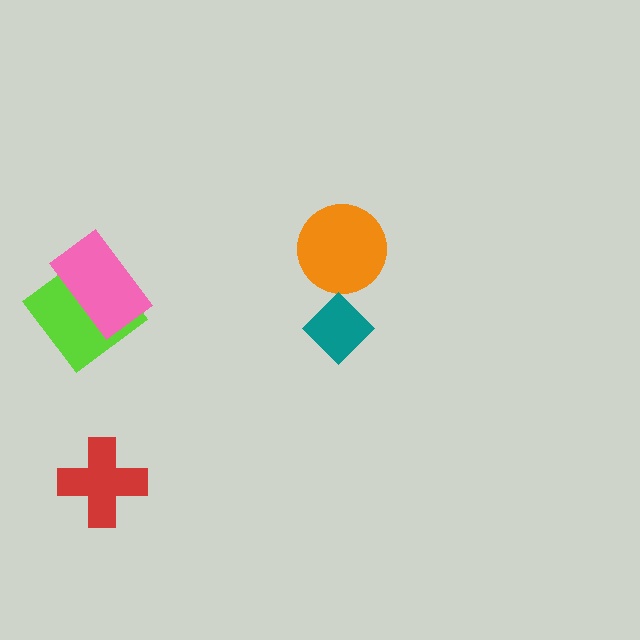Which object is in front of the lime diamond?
The pink rectangle is in front of the lime diamond.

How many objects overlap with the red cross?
0 objects overlap with the red cross.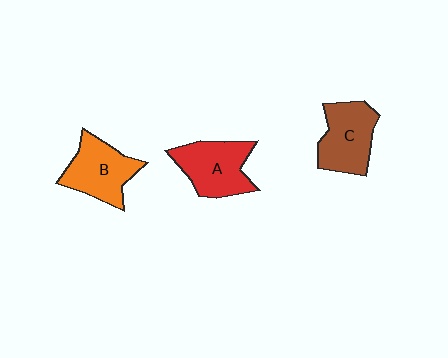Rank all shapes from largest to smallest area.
From largest to smallest: A (red), B (orange), C (brown).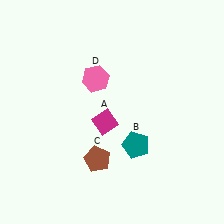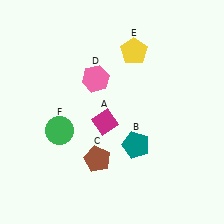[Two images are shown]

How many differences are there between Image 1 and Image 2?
There are 2 differences between the two images.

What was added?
A yellow pentagon (E), a green circle (F) were added in Image 2.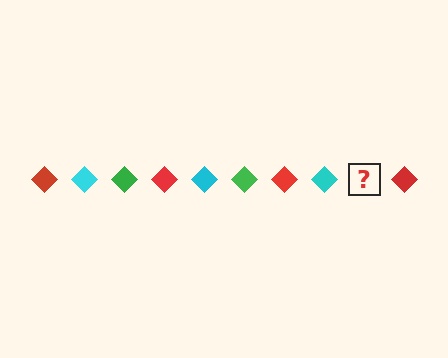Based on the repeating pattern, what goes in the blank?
The blank should be a green diamond.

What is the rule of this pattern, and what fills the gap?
The rule is that the pattern cycles through red, cyan, green diamonds. The gap should be filled with a green diamond.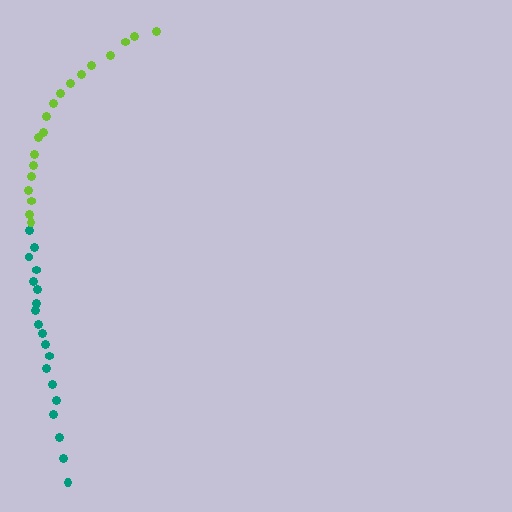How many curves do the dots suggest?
There are 2 distinct paths.